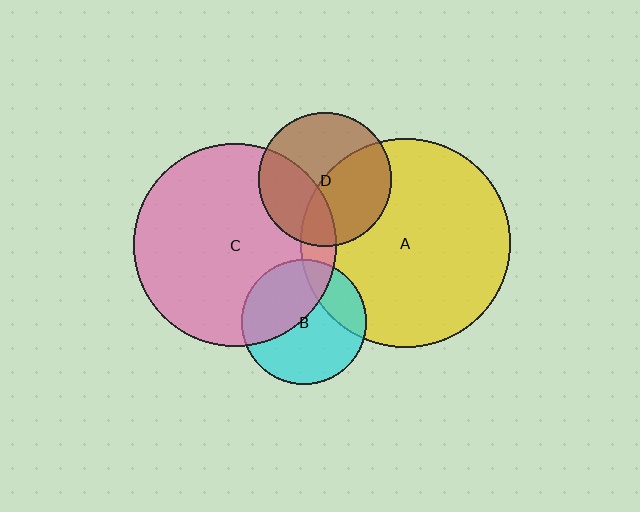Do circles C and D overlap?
Yes.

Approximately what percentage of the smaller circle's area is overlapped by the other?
Approximately 35%.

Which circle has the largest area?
Circle A (yellow).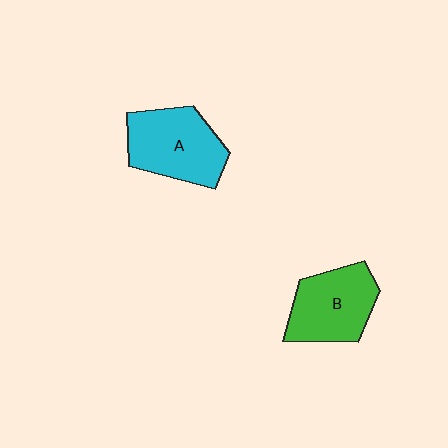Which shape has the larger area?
Shape A (cyan).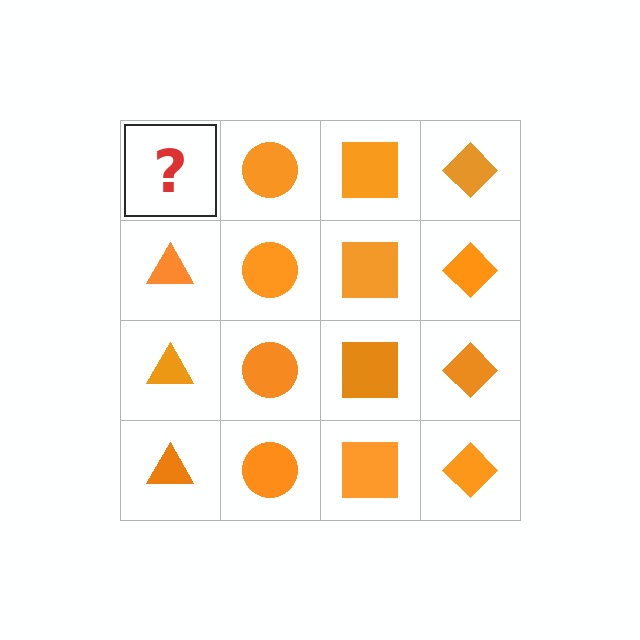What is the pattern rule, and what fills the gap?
The rule is that each column has a consistent shape. The gap should be filled with an orange triangle.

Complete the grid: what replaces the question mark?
The question mark should be replaced with an orange triangle.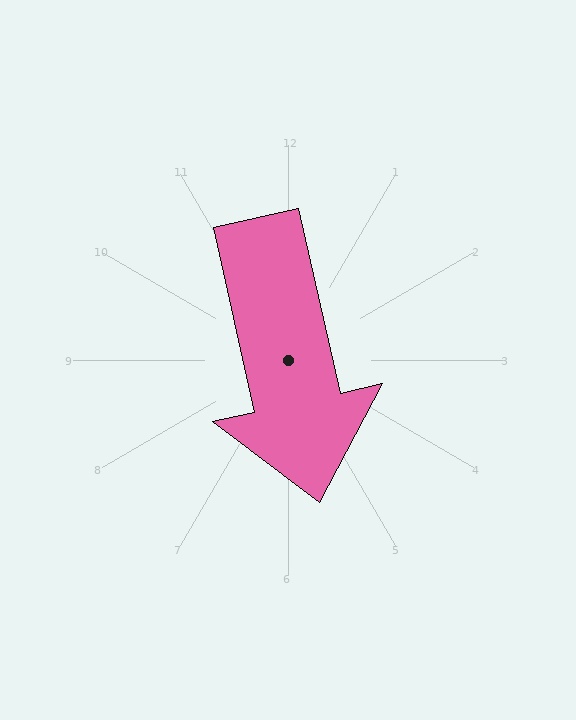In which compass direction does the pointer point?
South.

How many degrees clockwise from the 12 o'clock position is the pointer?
Approximately 167 degrees.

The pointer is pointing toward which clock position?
Roughly 6 o'clock.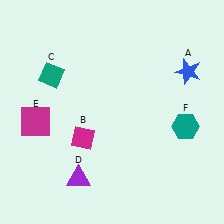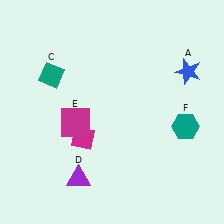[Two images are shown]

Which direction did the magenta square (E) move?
The magenta square (E) moved right.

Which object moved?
The magenta square (E) moved right.